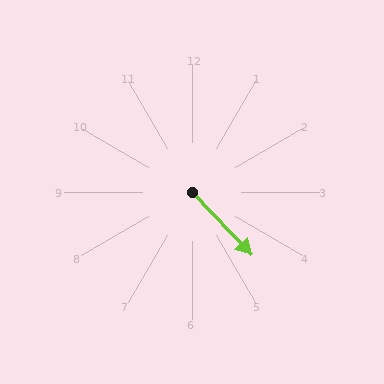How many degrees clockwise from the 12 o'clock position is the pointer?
Approximately 136 degrees.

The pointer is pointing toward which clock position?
Roughly 5 o'clock.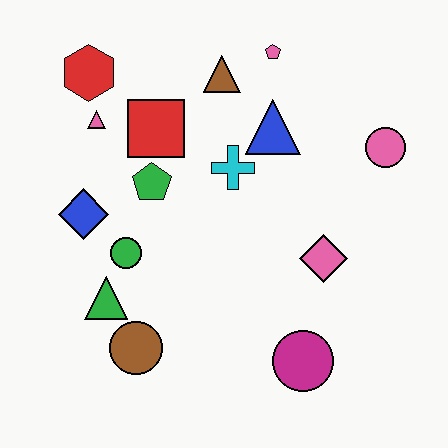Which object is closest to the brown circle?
The green triangle is closest to the brown circle.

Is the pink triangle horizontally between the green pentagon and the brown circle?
No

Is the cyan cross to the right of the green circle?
Yes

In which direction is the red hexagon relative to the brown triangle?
The red hexagon is to the left of the brown triangle.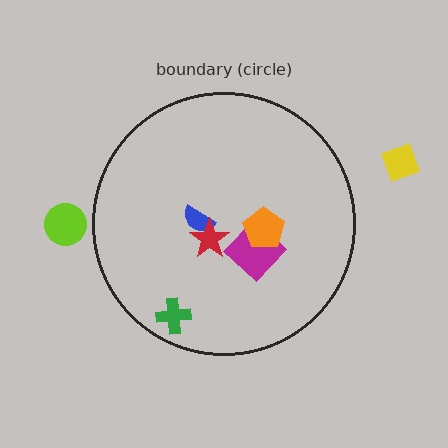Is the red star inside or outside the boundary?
Inside.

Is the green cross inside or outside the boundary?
Inside.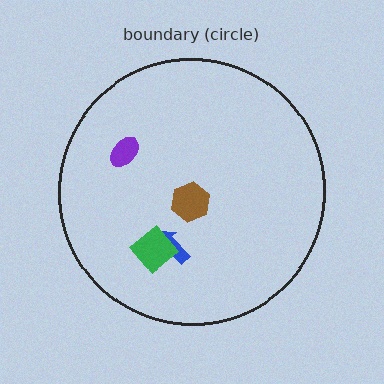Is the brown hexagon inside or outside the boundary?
Inside.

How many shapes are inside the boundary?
4 inside, 0 outside.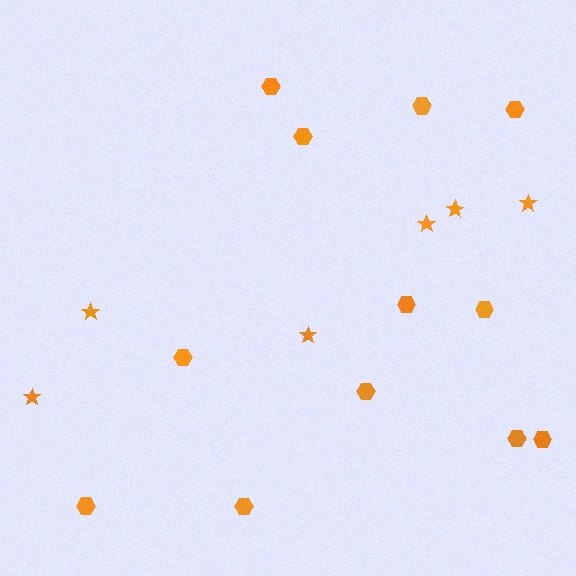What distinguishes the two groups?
There are 2 groups: one group of hexagons (12) and one group of stars (6).